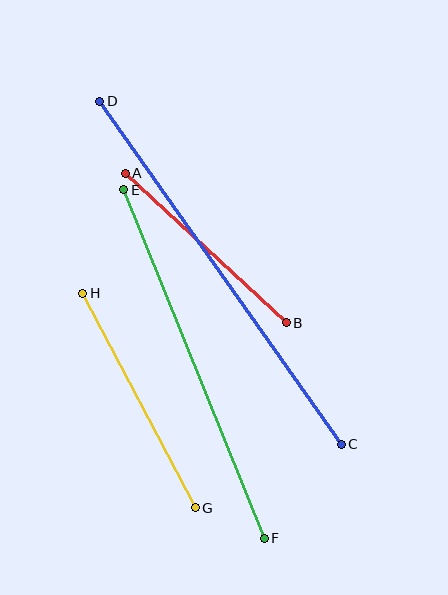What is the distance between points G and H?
The distance is approximately 242 pixels.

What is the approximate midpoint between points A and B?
The midpoint is at approximately (206, 248) pixels.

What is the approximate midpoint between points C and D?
The midpoint is at approximately (221, 273) pixels.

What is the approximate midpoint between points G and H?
The midpoint is at approximately (139, 400) pixels.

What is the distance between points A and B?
The distance is approximately 220 pixels.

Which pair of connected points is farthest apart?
Points C and D are farthest apart.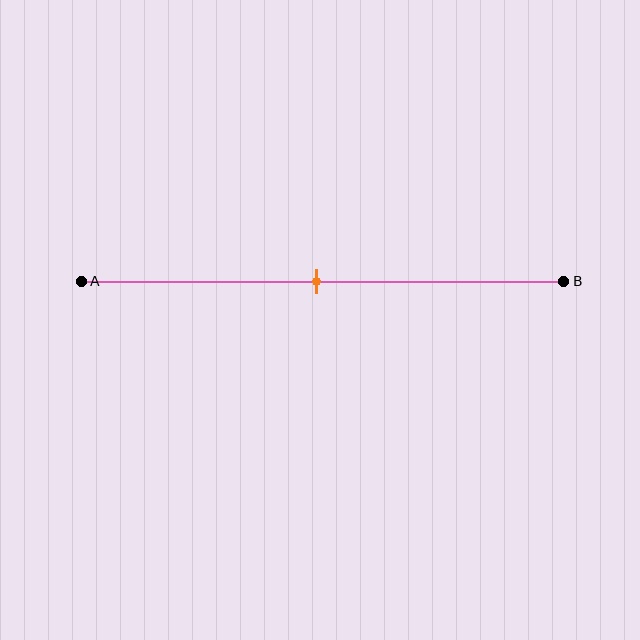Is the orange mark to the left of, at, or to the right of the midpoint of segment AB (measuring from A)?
The orange mark is approximately at the midpoint of segment AB.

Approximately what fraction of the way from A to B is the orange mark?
The orange mark is approximately 50% of the way from A to B.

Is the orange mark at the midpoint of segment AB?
Yes, the mark is approximately at the midpoint.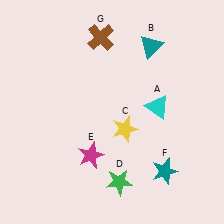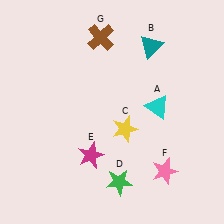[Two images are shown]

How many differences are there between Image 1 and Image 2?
There is 1 difference between the two images.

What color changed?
The star (F) changed from teal in Image 1 to pink in Image 2.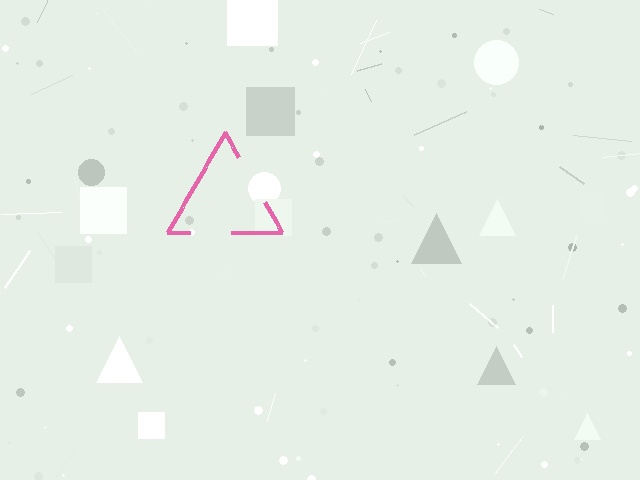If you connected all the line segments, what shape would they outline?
They would outline a triangle.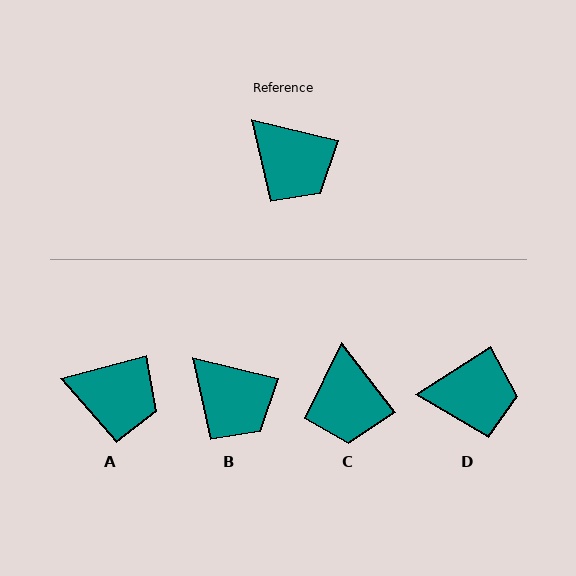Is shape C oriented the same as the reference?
No, it is off by about 38 degrees.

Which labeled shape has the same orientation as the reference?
B.